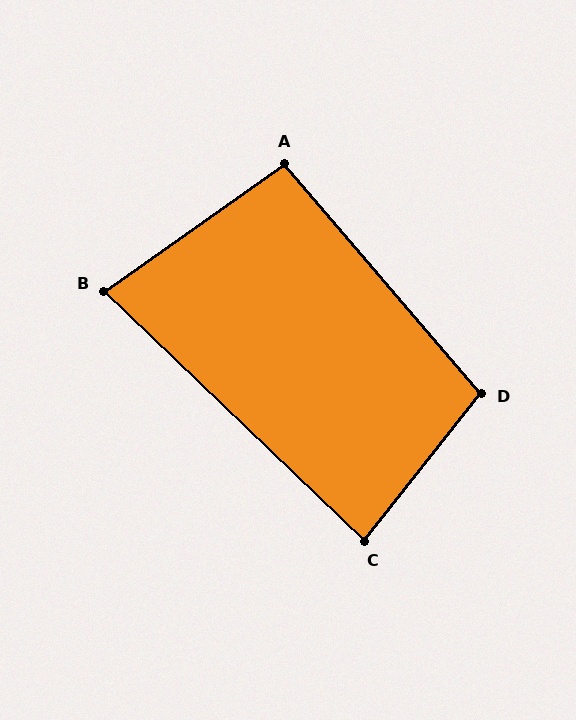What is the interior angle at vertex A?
Approximately 95 degrees (obtuse).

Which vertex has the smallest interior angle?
B, at approximately 79 degrees.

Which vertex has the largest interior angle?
D, at approximately 101 degrees.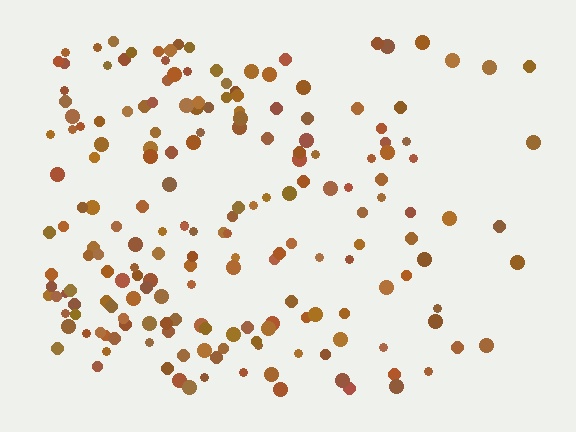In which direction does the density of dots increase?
From right to left, with the left side densest.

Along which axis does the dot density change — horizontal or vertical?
Horizontal.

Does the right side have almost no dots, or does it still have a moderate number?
Still a moderate number, just noticeably fewer than the left.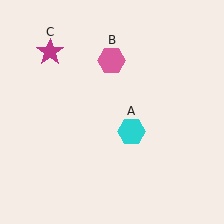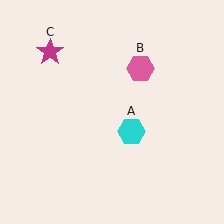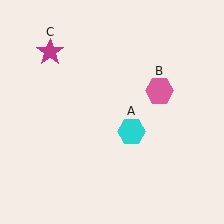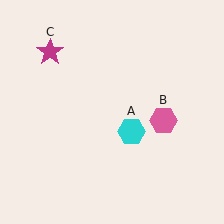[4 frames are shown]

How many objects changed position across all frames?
1 object changed position: pink hexagon (object B).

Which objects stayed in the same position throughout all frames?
Cyan hexagon (object A) and magenta star (object C) remained stationary.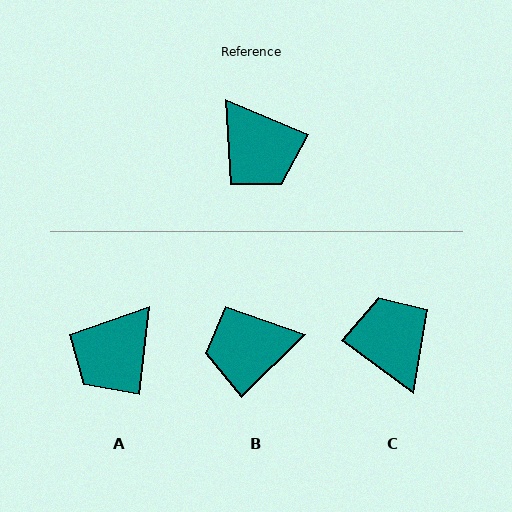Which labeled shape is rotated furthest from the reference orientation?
C, about 167 degrees away.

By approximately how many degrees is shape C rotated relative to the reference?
Approximately 167 degrees counter-clockwise.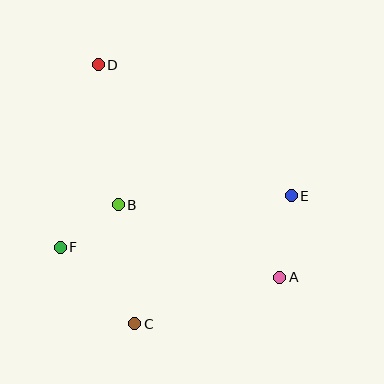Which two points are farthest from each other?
Points A and D are farthest from each other.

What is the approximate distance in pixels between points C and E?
The distance between C and E is approximately 202 pixels.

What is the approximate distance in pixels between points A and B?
The distance between A and B is approximately 177 pixels.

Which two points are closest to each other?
Points B and F are closest to each other.